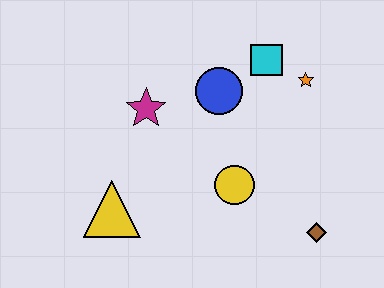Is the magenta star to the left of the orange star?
Yes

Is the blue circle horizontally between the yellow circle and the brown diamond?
No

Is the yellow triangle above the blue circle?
No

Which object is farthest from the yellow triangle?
The orange star is farthest from the yellow triangle.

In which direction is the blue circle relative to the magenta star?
The blue circle is to the right of the magenta star.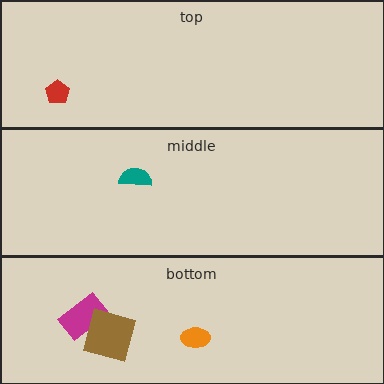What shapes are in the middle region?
The teal semicircle.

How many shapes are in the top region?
1.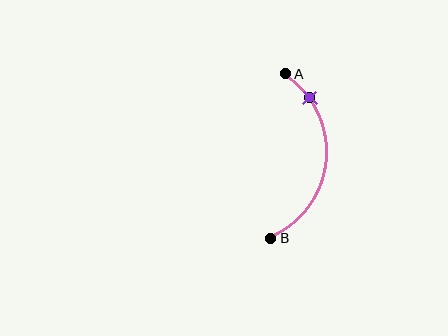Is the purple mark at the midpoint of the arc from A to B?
No. The purple mark lies on the arc but is closer to endpoint A. The arc midpoint would be at the point on the curve equidistant along the arc from both A and B.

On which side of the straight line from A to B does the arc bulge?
The arc bulges to the right of the straight line connecting A and B.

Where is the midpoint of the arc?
The arc midpoint is the point on the curve farthest from the straight line joining A and B. It sits to the right of that line.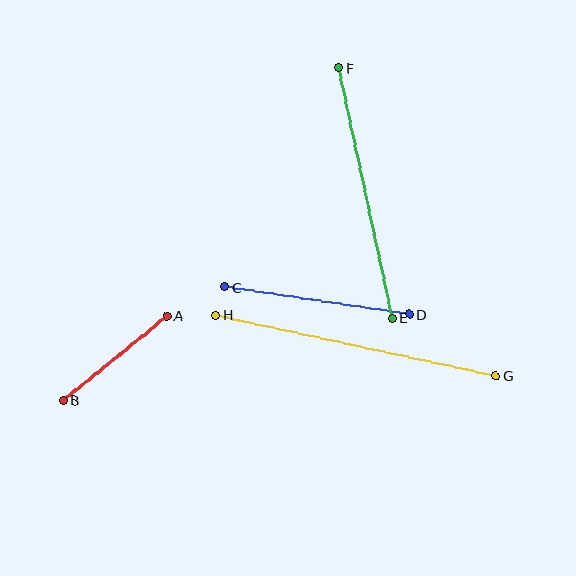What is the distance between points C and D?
The distance is approximately 187 pixels.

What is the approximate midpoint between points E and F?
The midpoint is at approximately (365, 193) pixels.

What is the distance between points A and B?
The distance is approximately 134 pixels.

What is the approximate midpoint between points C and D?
The midpoint is at approximately (317, 301) pixels.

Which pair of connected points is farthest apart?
Points G and H are farthest apart.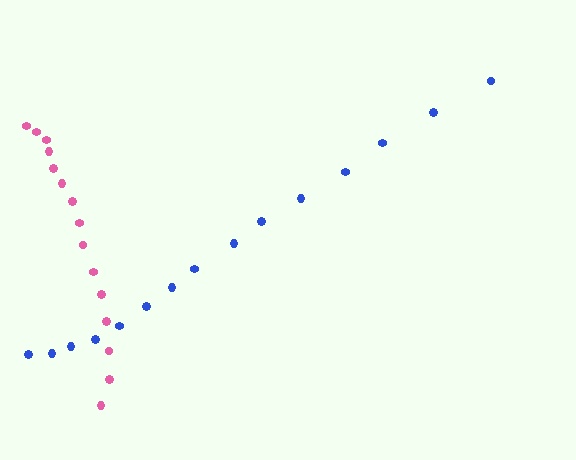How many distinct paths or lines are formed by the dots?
There are 2 distinct paths.